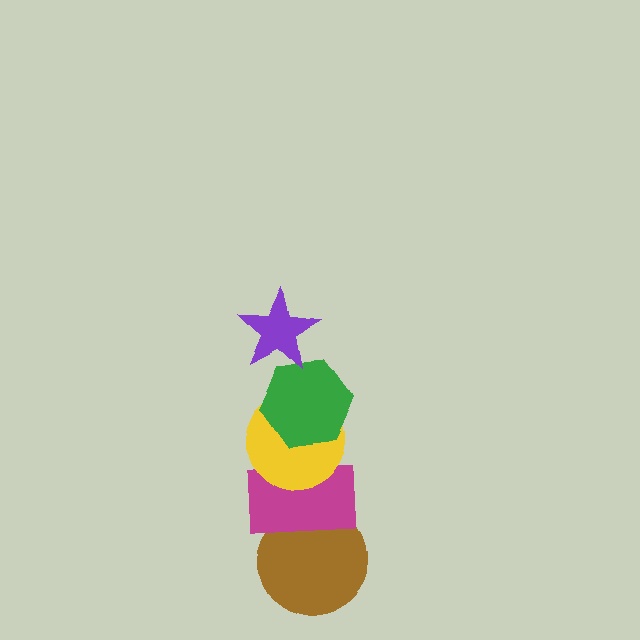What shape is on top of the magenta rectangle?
The yellow circle is on top of the magenta rectangle.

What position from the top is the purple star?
The purple star is 1st from the top.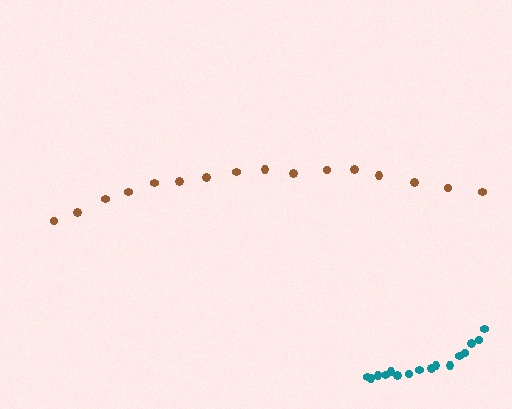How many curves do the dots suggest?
There are 2 distinct paths.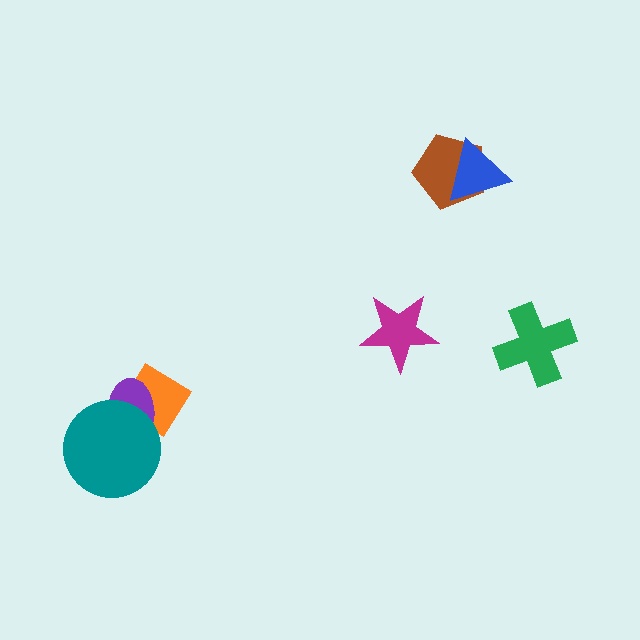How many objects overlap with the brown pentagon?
1 object overlaps with the brown pentagon.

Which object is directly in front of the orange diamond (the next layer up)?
The purple ellipse is directly in front of the orange diamond.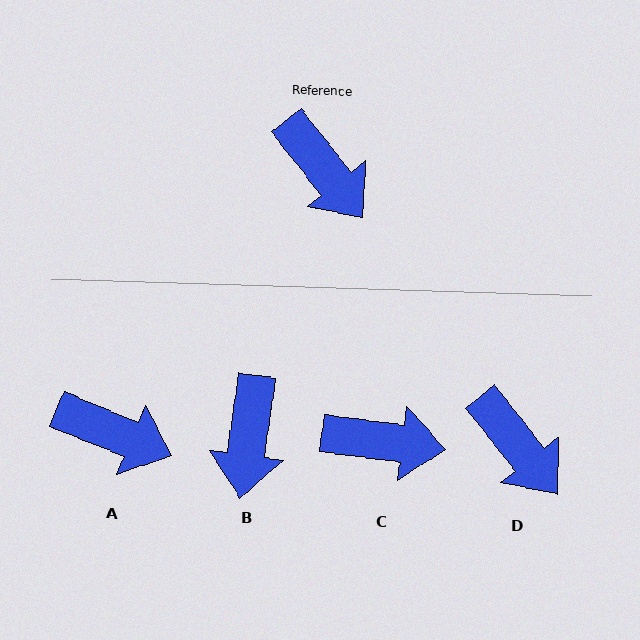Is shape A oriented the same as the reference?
No, it is off by about 29 degrees.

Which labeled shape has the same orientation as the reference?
D.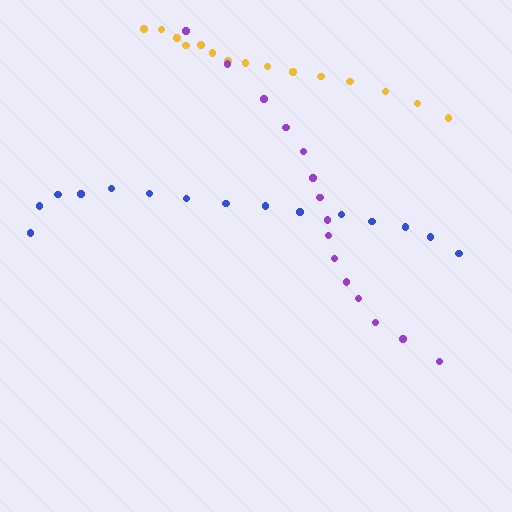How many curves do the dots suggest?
There are 3 distinct paths.